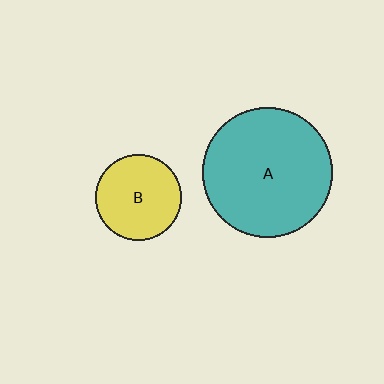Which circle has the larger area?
Circle A (teal).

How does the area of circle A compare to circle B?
Approximately 2.3 times.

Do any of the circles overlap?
No, none of the circles overlap.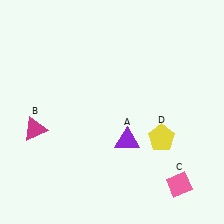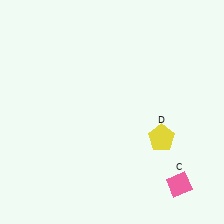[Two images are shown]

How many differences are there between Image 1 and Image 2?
There are 2 differences between the two images.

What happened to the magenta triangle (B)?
The magenta triangle (B) was removed in Image 2. It was in the bottom-left area of Image 1.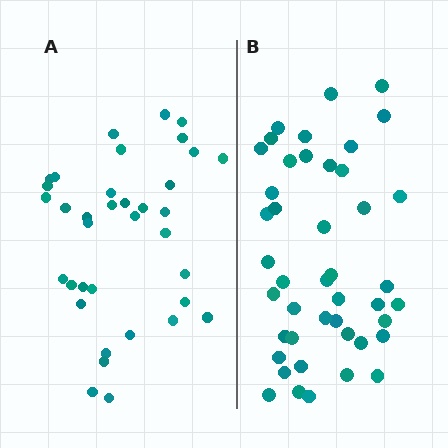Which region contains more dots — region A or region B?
Region B (the right region) has more dots.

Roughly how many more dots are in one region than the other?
Region B has roughly 8 or so more dots than region A.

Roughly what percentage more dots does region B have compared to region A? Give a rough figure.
About 20% more.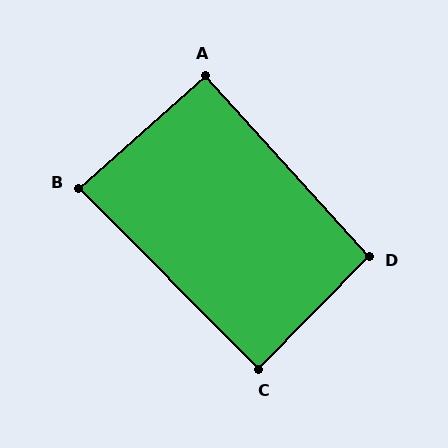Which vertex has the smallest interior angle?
B, at approximately 87 degrees.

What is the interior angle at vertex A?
Approximately 91 degrees (approximately right).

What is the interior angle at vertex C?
Approximately 89 degrees (approximately right).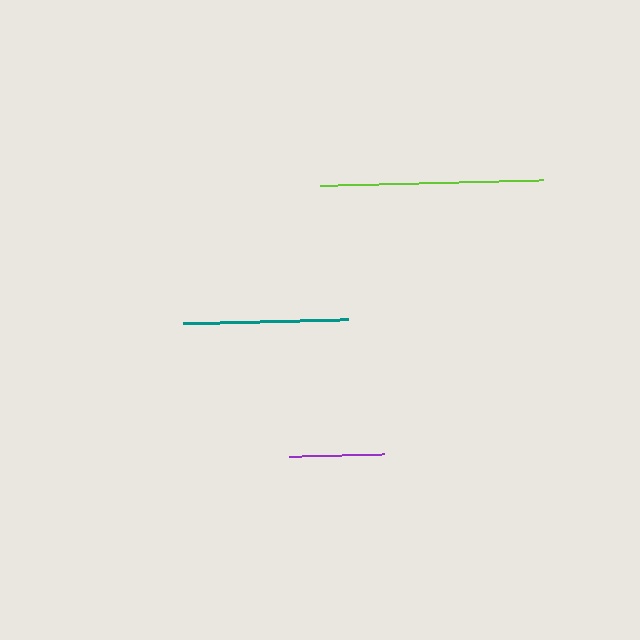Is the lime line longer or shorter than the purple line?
The lime line is longer than the purple line.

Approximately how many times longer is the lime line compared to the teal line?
The lime line is approximately 1.4 times the length of the teal line.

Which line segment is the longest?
The lime line is the longest at approximately 223 pixels.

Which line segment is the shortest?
The purple line is the shortest at approximately 95 pixels.